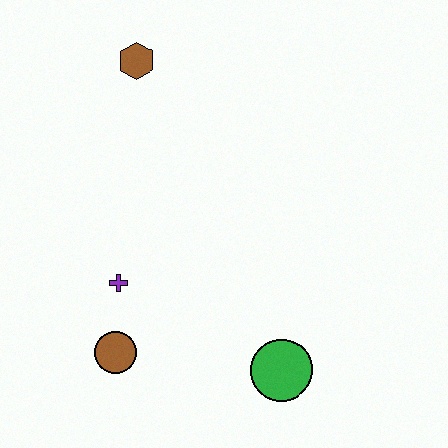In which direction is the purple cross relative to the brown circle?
The purple cross is above the brown circle.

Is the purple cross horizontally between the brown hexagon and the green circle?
No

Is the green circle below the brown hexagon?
Yes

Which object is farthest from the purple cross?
The brown hexagon is farthest from the purple cross.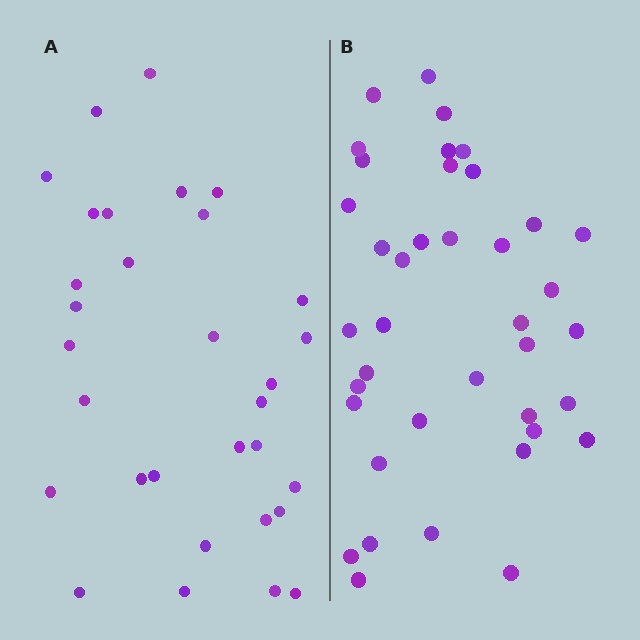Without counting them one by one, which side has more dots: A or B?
Region B (the right region) has more dots.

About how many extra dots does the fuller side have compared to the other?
Region B has roughly 8 or so more dots than region A.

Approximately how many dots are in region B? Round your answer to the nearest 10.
About 40 dots. (The exact count is 39, which rounds to 40.)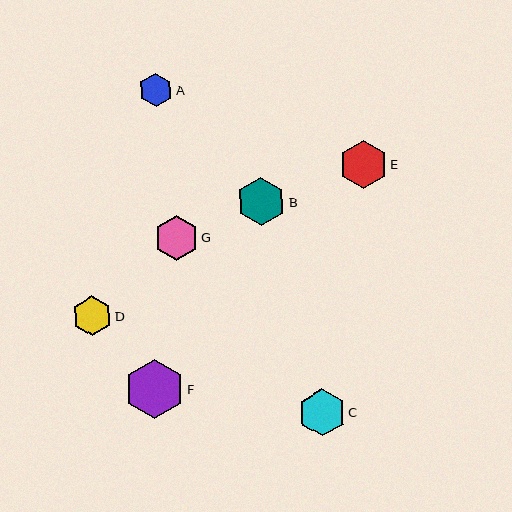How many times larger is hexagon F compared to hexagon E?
Hexagon F is approximately 1.2 times the size of hexagon E.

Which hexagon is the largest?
Hexagon F is the largest with a size of approximately 59 pixels.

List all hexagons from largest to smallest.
From largest to smallest: F, B, E, C, G, D, A.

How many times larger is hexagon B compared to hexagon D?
Hexagon B is approximately 1.2 times the size of hexagon D.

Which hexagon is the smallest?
Hexagon A is the smallest with a size of approximately 33 pixels.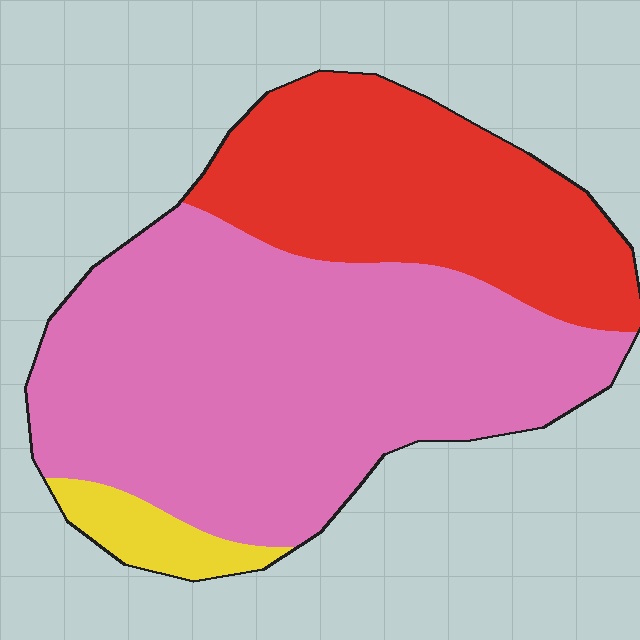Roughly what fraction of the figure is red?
Red covers 33% of the figure.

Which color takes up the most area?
Pink, at roughly 60%.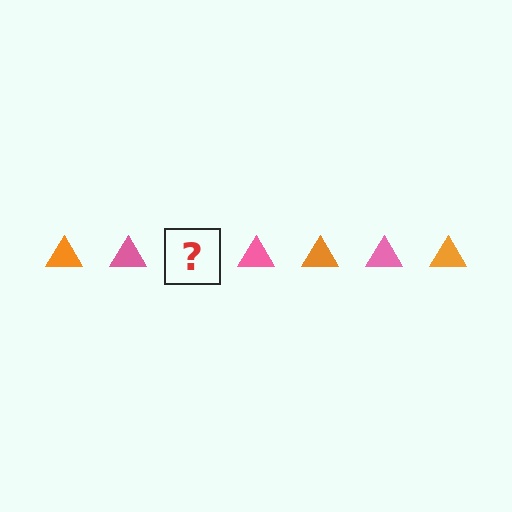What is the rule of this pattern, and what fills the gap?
The rule is that the pattern cycles through orange, pink triangles. The gap should be filled with an orange triangle.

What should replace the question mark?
The question mark should be replaced with an orange triangle.